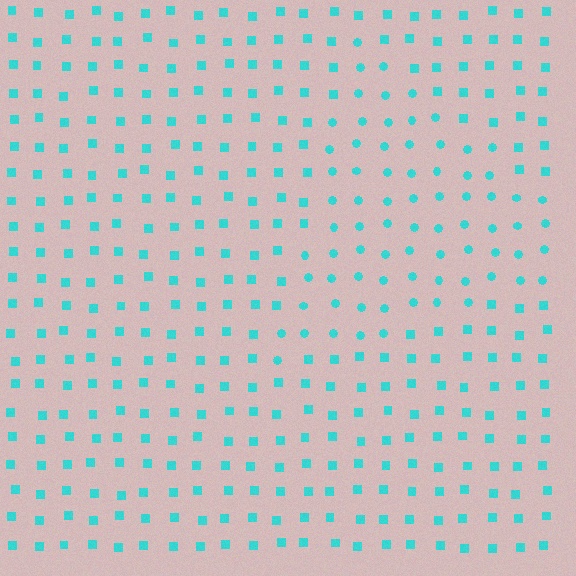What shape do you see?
I see a triangle.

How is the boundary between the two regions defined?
The boundary is defined by a change in element shape: circles inside vs. squares outside. All elements share the same color and spacing.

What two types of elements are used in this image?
The image uses circles inside the triangle region and squares outside it.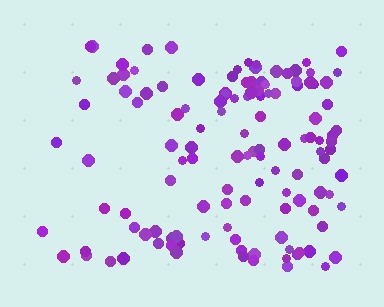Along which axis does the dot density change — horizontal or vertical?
Horizontal.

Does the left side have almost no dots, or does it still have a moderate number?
Still a moderate number, just noticeably fewer than the right.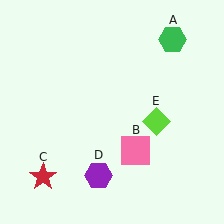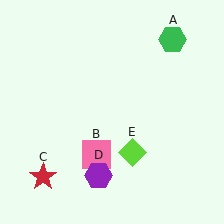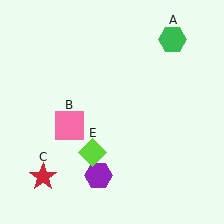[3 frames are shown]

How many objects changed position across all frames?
2 objects changed position: pink square (object B), lime diamond (object E).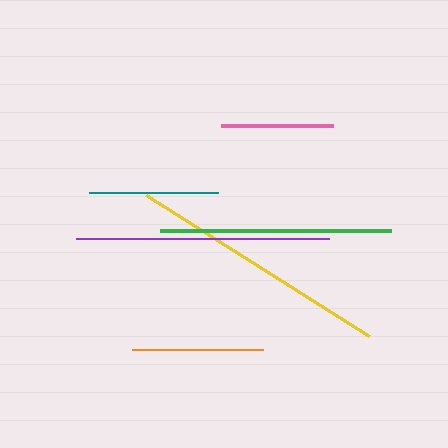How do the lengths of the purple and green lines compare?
The purple and green lines are approximately the same length.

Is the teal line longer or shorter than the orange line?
The orange line is longer than the teal line.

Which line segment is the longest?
The yellow line is the longest at approximately 263 pixels.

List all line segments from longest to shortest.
From longest to shortest: yellow, purple, green, orange, teal, pink.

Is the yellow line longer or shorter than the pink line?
The yellow line is longer than the pink line.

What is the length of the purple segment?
The purple segment is approximately 253 pixels long.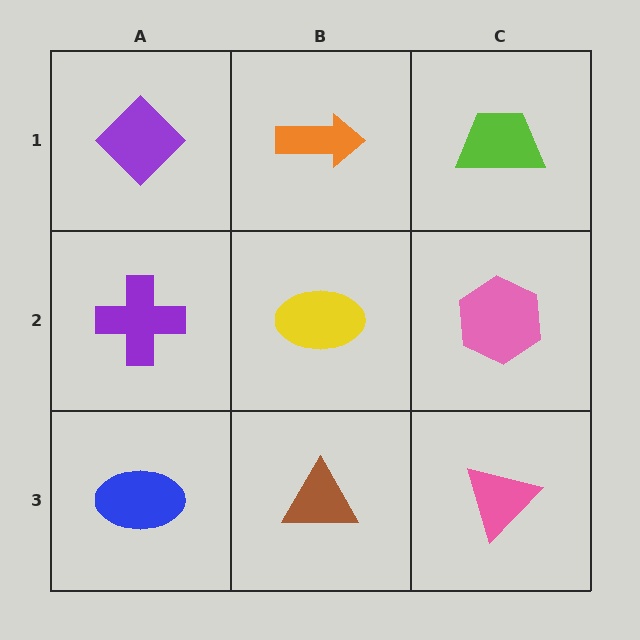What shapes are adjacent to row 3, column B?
A yellow ellipse (row 2, column B), a blue ellipse (row 3, column A), a pink triangle (row 3, column C).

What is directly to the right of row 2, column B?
A pink hexagon.